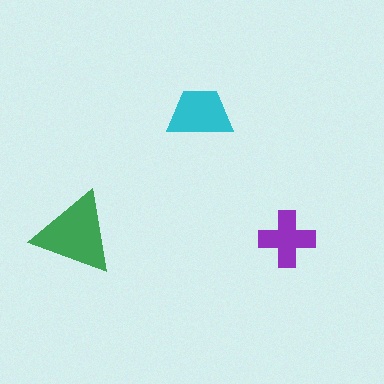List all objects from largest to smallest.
The green triangle, the cyan trapezoid, the purple cross.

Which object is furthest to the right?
The purple cross is rightmost.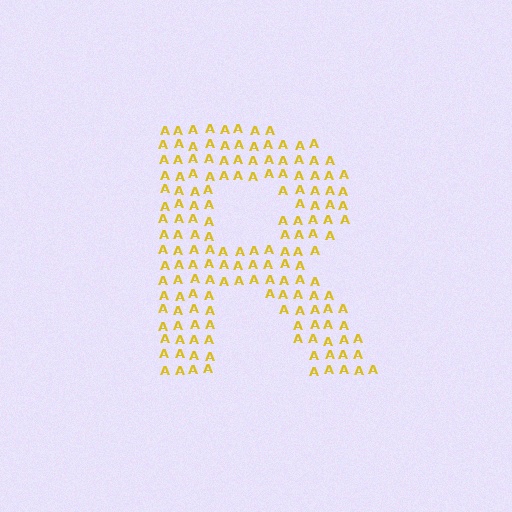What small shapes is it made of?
It is made of small letter A's.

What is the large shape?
The large shape is the letter R.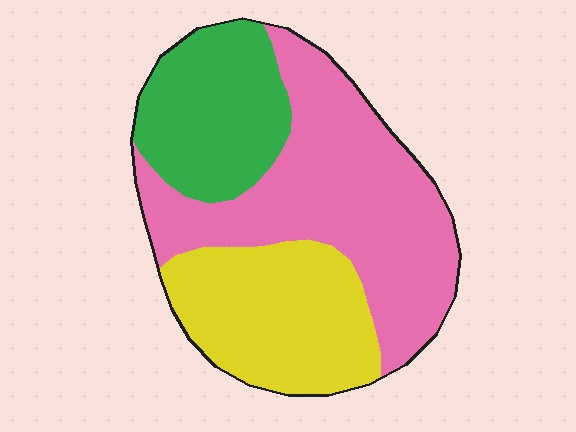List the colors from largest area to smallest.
From largest to smallest: pink, yellow, green.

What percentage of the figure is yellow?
Yellow covers 29% of the figure.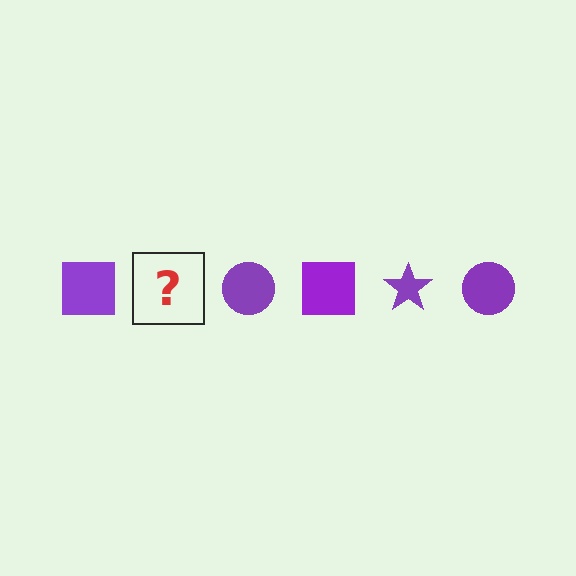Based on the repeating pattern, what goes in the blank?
The blank should be a purple star.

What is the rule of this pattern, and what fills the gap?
The rule is that the pattern cycles through square, star, circle shapes in purple. The gap should be filled with a purple star.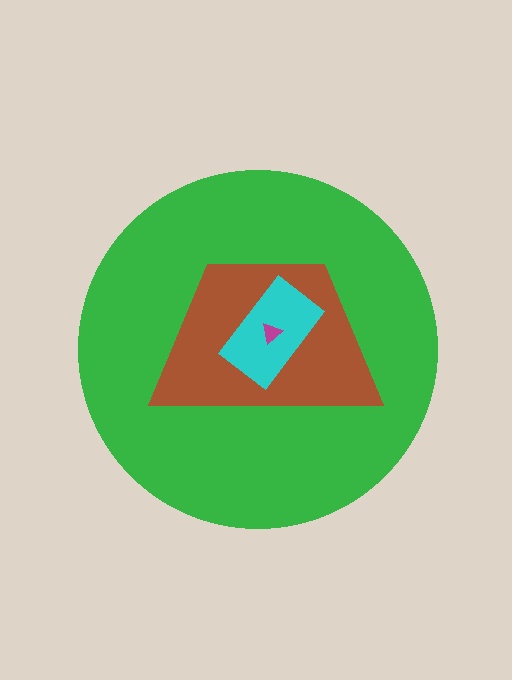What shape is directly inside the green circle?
The brown trapezoid.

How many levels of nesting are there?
4.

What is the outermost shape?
The green circle.